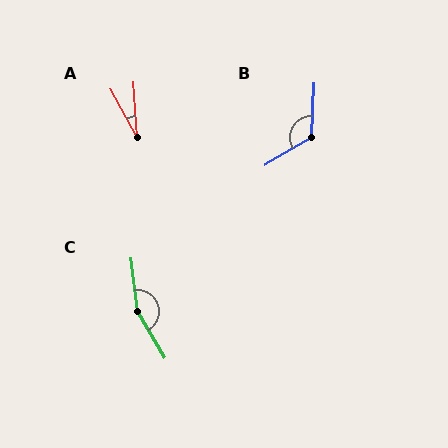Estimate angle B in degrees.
Approximately 123 degrees.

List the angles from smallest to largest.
A (25°), B (123°), C (156°).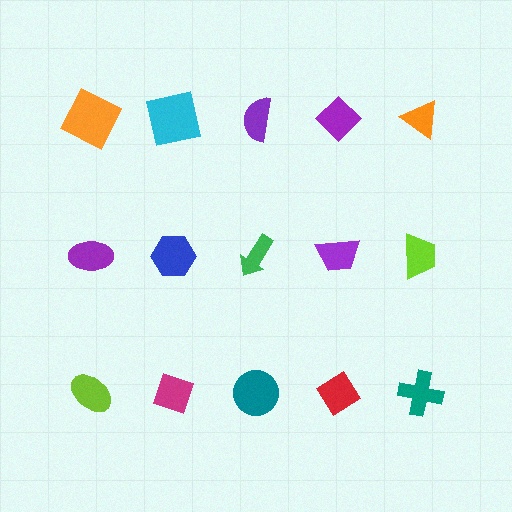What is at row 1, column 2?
A cyan square.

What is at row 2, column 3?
A green arrow.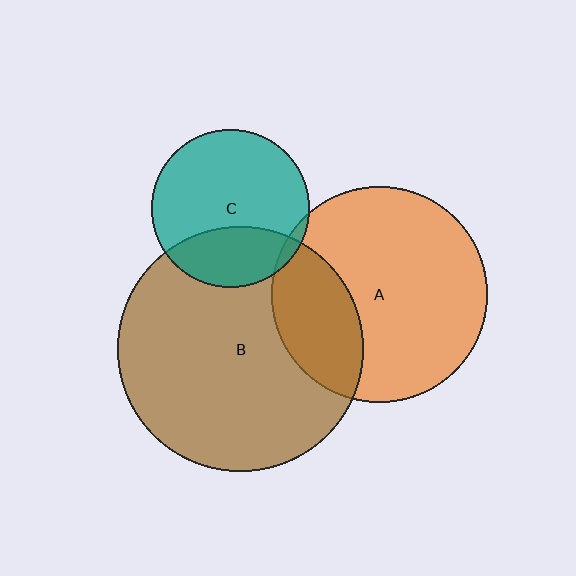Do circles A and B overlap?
Yes.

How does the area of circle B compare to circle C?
Approximately 2.4 times.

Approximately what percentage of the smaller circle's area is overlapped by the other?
Approximately 25%.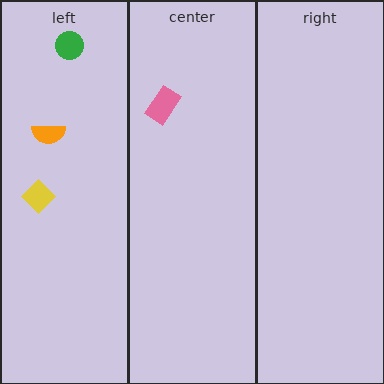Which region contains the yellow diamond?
The left region.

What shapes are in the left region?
The green circle, the yellow diamond, the orange semicircle.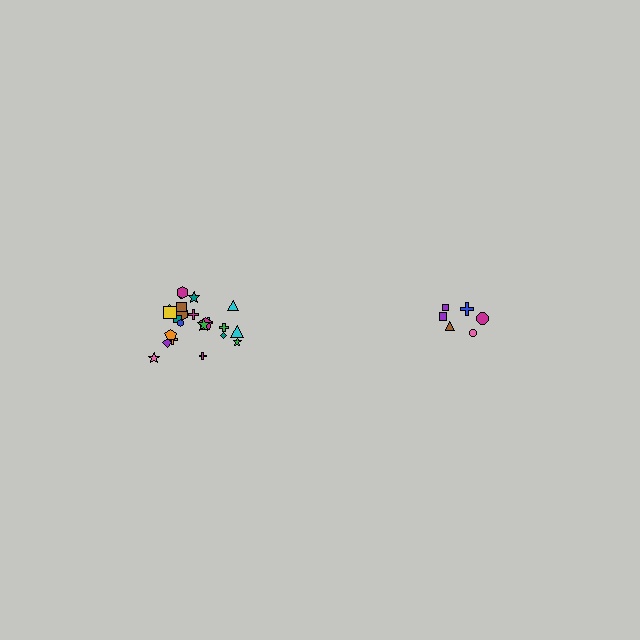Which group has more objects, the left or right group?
The left group.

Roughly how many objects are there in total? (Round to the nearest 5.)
Roughly 30 objects in total.